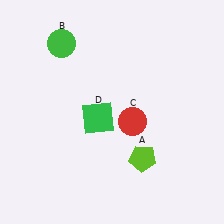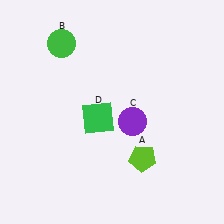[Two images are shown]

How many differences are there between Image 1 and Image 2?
There is 1 difference between the two images.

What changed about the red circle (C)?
In Image 1, C is red. In Image 2, it changed to purple.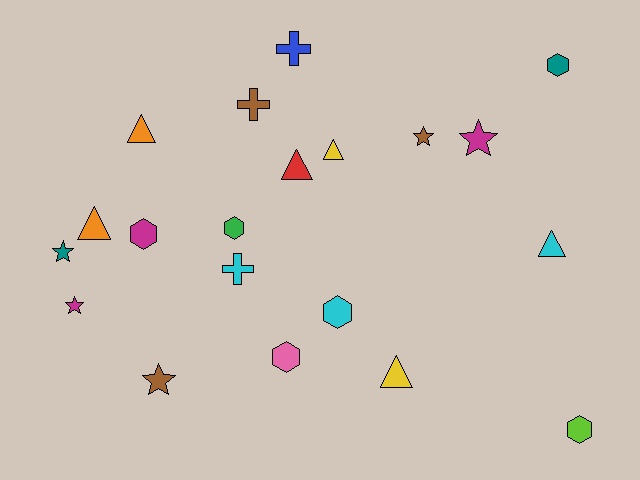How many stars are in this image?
There are 5 stars.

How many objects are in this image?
There are 20 objects.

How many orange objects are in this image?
There are 2 orange objects.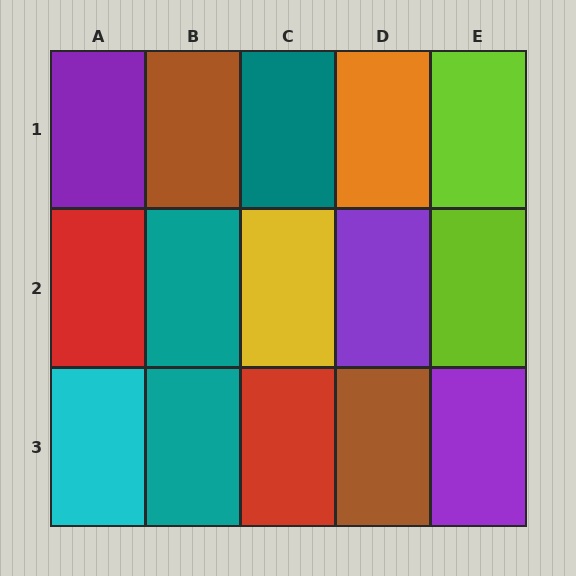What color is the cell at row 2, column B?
Teal.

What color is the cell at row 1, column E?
Lime.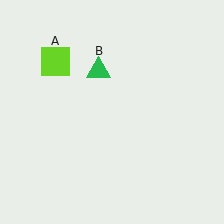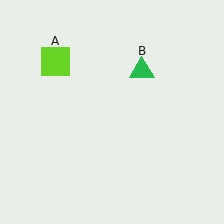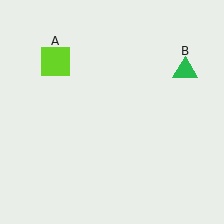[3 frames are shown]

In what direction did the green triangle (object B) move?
The green triangle (object B) moved right.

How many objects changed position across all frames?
1 object changed position: green triangle (object B).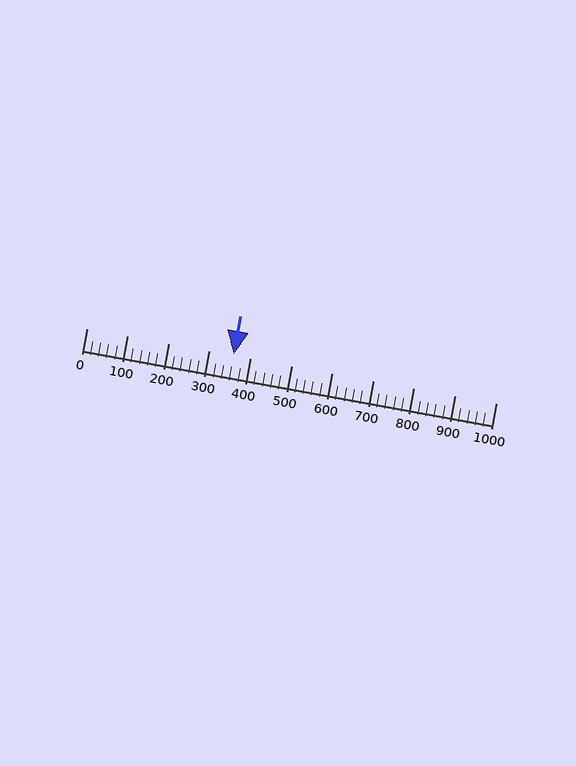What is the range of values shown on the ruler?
The ruler shows values from 0 to 1000.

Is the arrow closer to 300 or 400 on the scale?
The arrow is closer to 400.